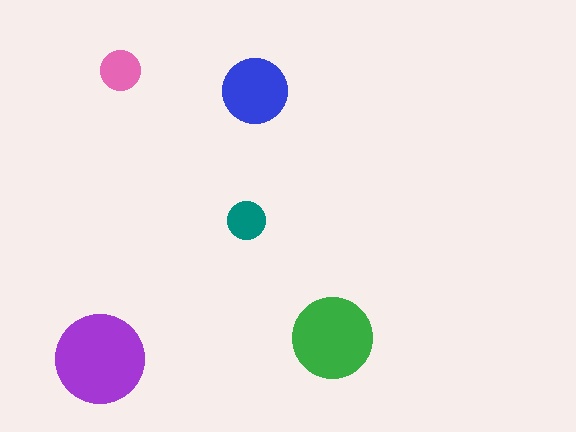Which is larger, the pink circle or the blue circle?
The blue one.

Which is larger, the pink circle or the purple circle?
The purple one.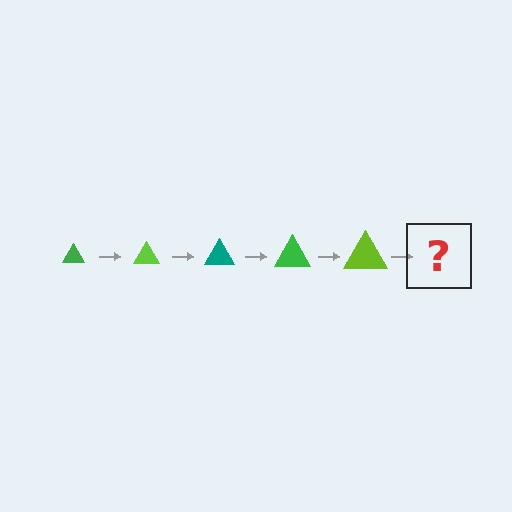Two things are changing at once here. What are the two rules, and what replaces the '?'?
The two rules are that the triangle grows larger each step and the color cycles through green, lime, and teal. The '?' should be a teal triangle, larger than the previous one.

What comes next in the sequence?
The next element should be a teal triangle, larger than the previous one.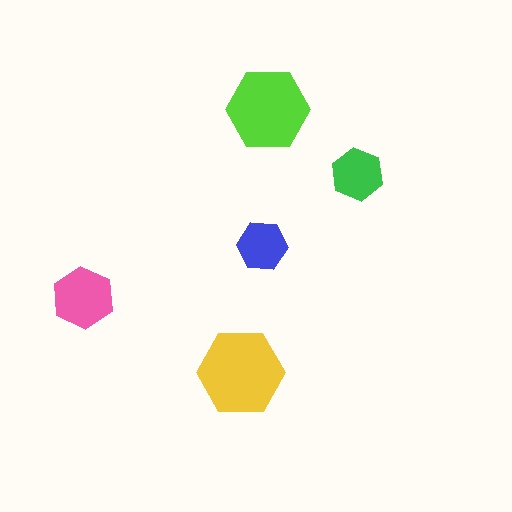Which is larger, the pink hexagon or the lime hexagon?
The lime one.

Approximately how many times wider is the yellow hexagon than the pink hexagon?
About 1.5 times wider.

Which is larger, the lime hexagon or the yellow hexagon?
The yellow one.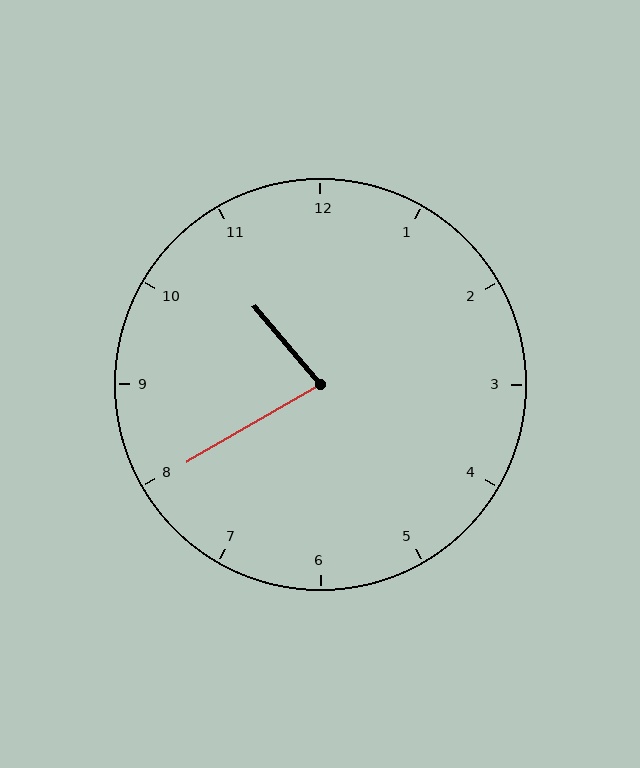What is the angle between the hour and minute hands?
Approximately 80 degrees.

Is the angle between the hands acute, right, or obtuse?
It is acute.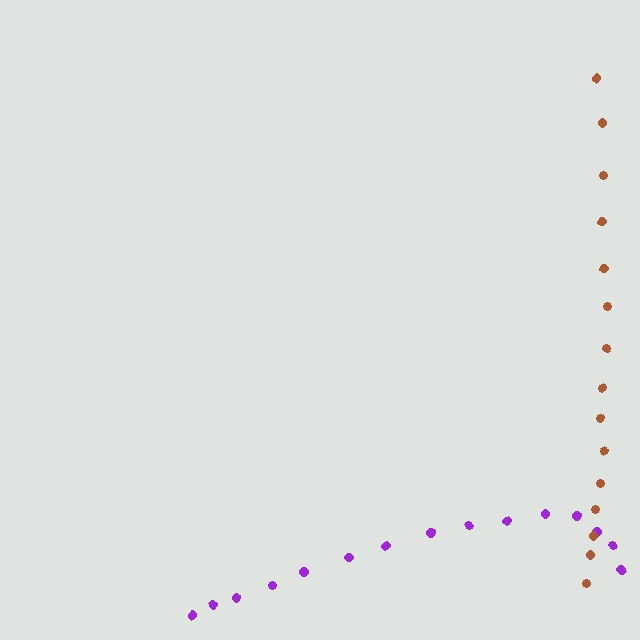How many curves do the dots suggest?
There are 2 distinct paths.